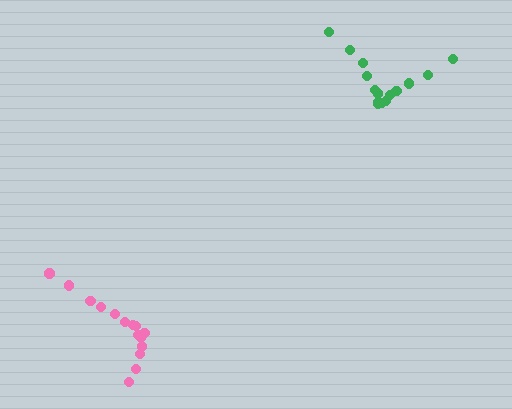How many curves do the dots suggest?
There are 2 distinct paths.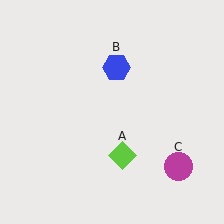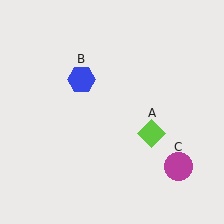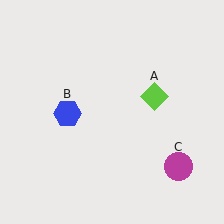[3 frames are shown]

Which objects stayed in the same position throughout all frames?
Magenta circle (object C) remained stationary.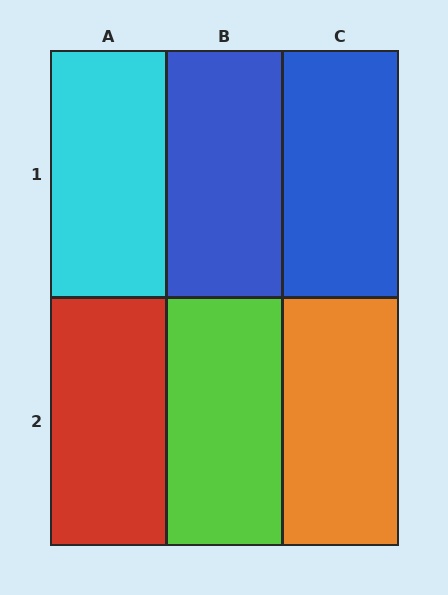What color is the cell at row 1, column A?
Cyan.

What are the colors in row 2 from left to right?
Red, lime, orange.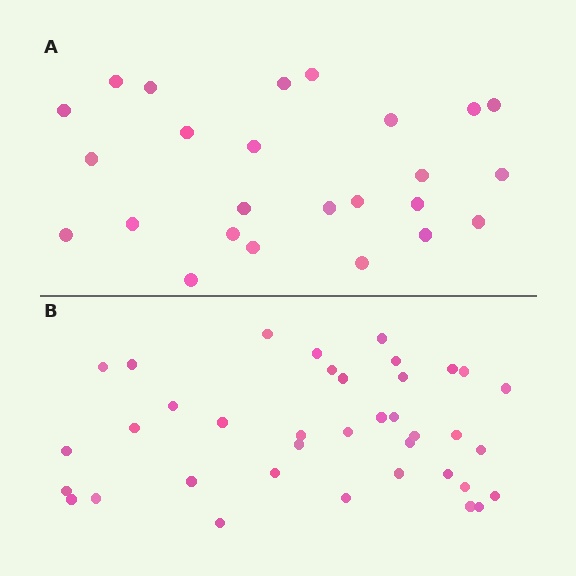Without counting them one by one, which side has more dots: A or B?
Region B (the bottom region) has more dots.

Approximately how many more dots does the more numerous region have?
Region B has approximately 15 more dots than region A.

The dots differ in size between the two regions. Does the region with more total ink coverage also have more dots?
No. Region A has more total ink coverage because its dots are larger, but region B actually contains more individual dots. Total area can be misleading — the number of items is what matters here.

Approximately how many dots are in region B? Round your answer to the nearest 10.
About 40 dots. (The exact count is 38, which rounds to 40.)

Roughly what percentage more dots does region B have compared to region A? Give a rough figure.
About 50% more.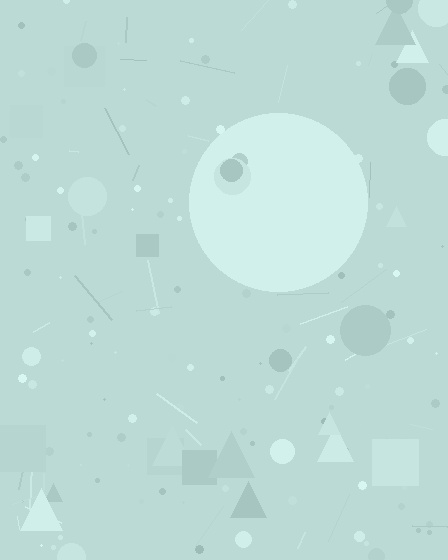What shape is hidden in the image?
A circle is hidden in the image.